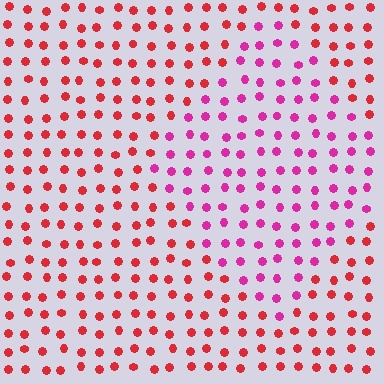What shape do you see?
I see a diamond.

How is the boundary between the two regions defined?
The boundary is defined purely by a slight shift in hue (about 37 degrees). Spacing, size, and orientation are identical on both sides.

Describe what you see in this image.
The image is filled with small red elements in a uniform arrangement. A diamond-shaped region is visible where the elements are tinted to a slightly different hue, forming a subtle color boundary.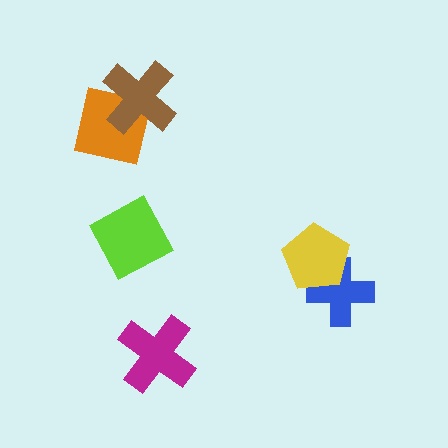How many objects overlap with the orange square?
1 object overlaps with the orange square.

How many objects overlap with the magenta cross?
0 objects overlap with the magenta cross.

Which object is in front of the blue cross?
The yellow pentagon is in front of the blue cross.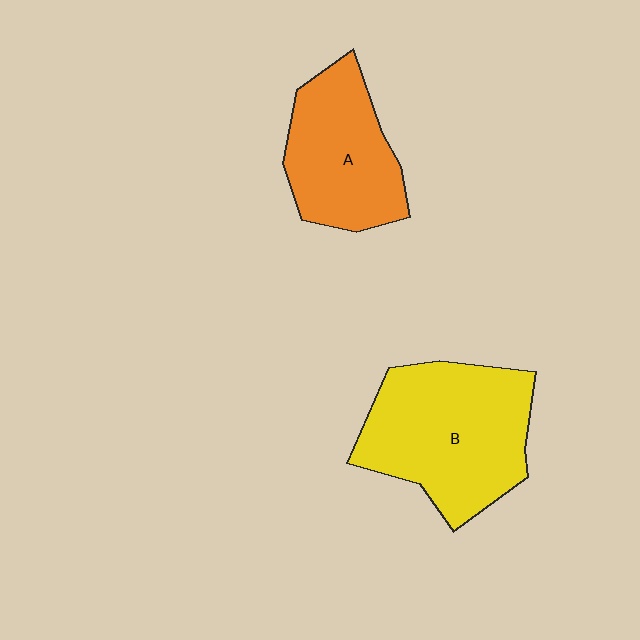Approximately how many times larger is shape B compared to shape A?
Approximately 1.4 times.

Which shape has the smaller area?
Shape A (orange).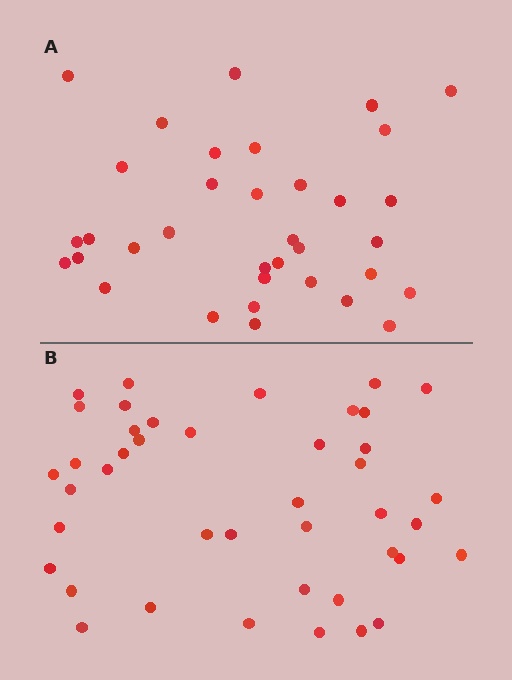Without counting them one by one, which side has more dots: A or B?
Region B (the bottom region) has more dots.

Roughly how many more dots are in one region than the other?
Region B has roughly 8 or so more dots than region A.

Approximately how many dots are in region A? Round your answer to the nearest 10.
About 40 dots. (The exact count is 35, which rounds to 40.)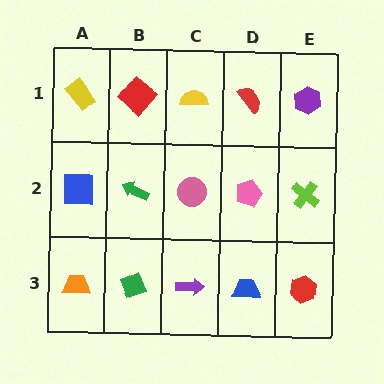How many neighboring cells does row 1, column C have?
3.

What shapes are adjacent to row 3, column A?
A blue square (row 2, column A), a green diamond (row 3, column B).